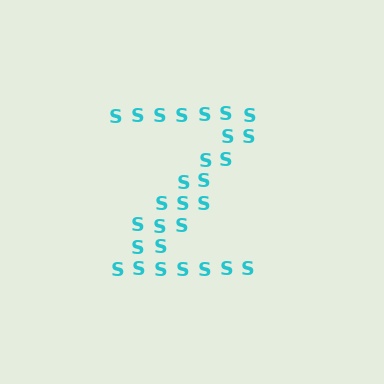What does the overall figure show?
The overall figure shows the letter Z.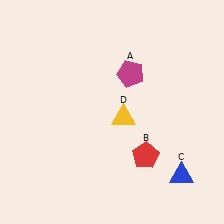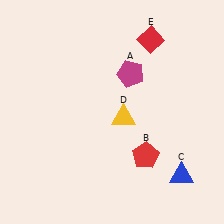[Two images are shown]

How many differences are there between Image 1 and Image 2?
There is 1 difference between the two images.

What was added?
A red diamond (E) was added in Image 2.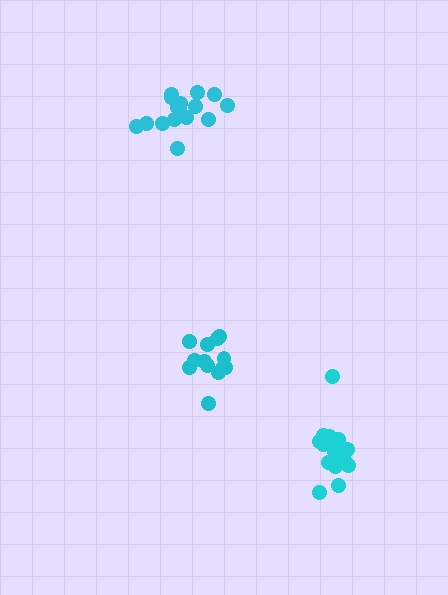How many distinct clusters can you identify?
There are 3 distinct clusters.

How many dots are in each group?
Group 1: 14 dots, Group 2: 17 dots, Group 3: 18 dots (49 total).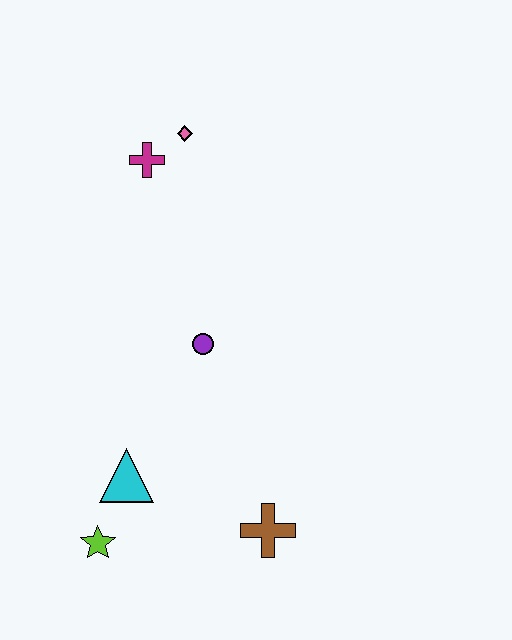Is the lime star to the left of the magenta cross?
Yes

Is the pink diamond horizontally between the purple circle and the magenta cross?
Yes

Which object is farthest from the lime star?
The pink diamond is farthest from the lime star.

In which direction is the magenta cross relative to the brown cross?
The magenta cross is above the brown cross.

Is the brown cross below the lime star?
No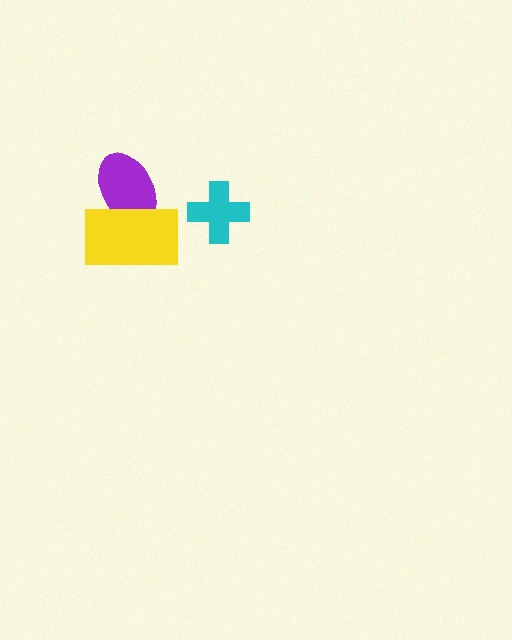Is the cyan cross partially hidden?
No, no other shape covers it.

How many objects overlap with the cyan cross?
0 objects overlap with the cyan cross.